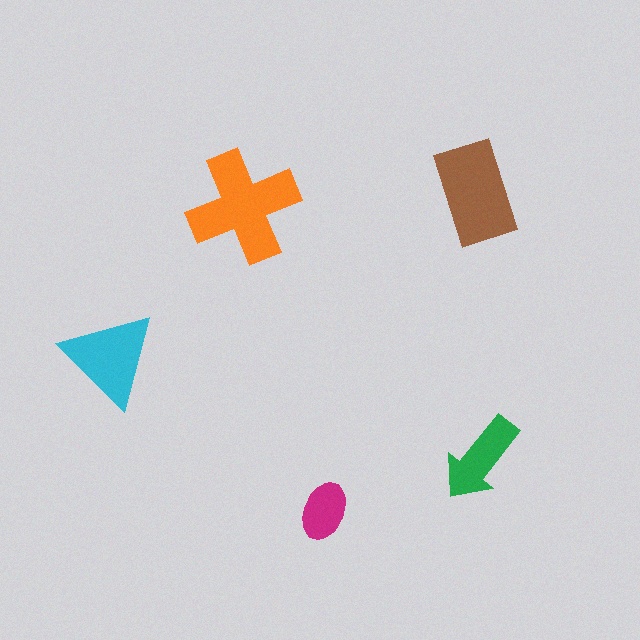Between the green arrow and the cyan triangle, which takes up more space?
The cyan triangle.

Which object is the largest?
The orange cross.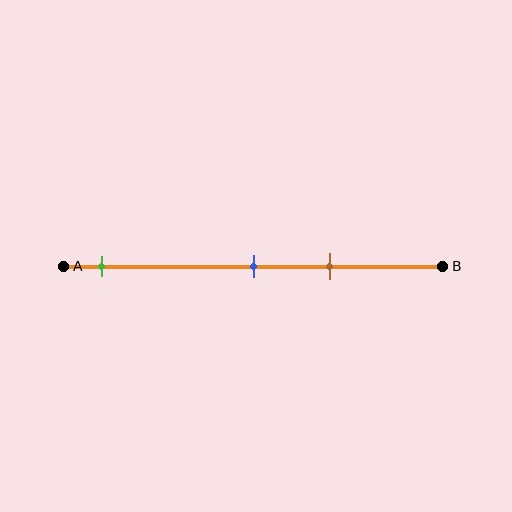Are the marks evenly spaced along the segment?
No, the marks are not evenly spaced.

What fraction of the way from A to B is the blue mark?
The blue mark is approximately 50% (0.5) of the way from A to B.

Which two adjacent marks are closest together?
The blue and brown marks are the closest adjacent pair.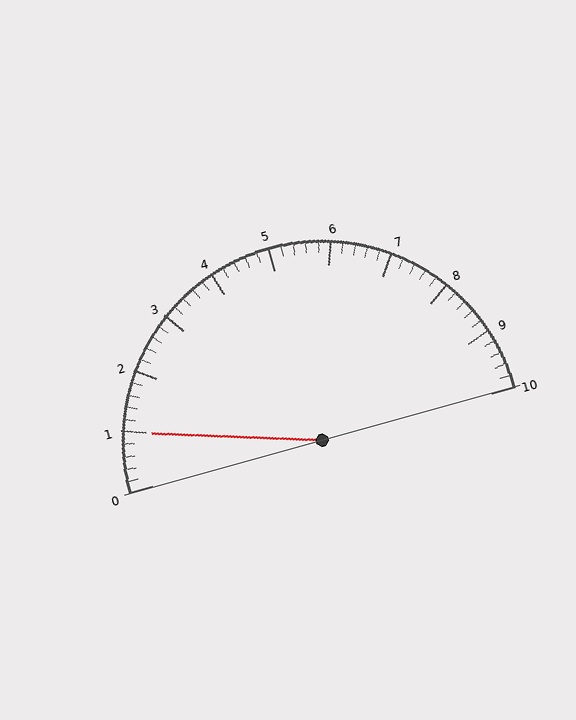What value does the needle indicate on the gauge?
The needle indicates approximately 1.0.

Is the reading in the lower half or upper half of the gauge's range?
The reading is in the lower half of the range (0 to 10).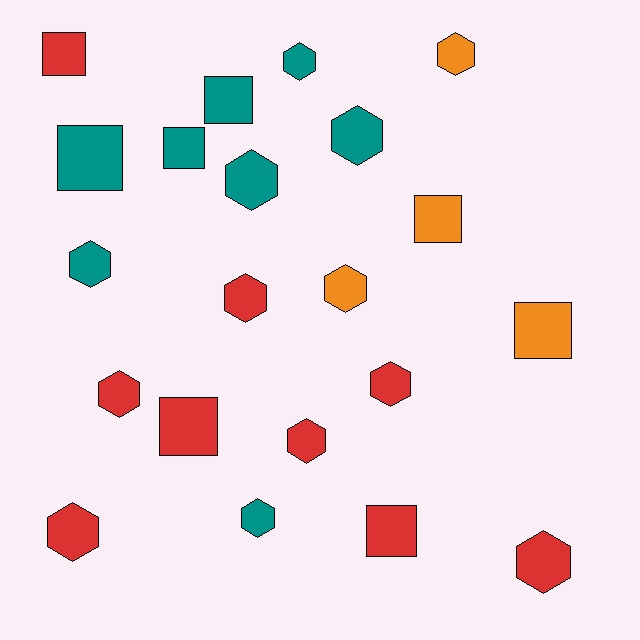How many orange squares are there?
There are 2 orange squares.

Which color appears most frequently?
Red, with 9 objects.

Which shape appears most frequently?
Hexagon, with 13 objects.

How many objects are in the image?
There are 21 objects.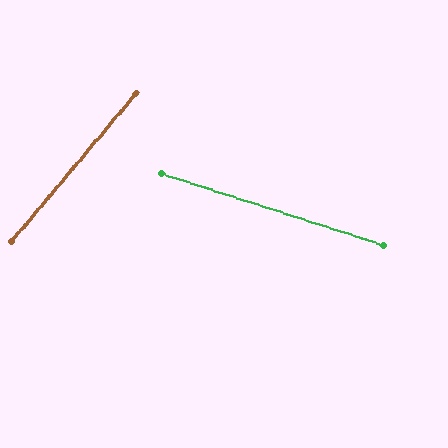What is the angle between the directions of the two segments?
Approximately 68 degrees.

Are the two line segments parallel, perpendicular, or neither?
Neither parallel nor perpendicular — they differ by about 68°.